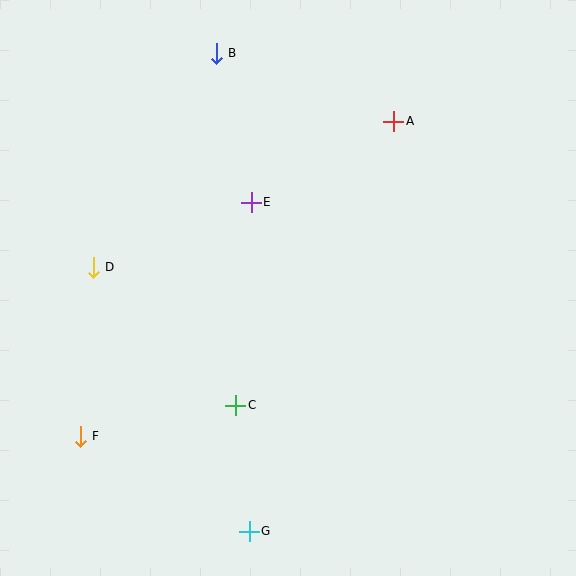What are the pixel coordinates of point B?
Point B is at (216, 53).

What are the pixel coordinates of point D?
Point D is at (93, 267).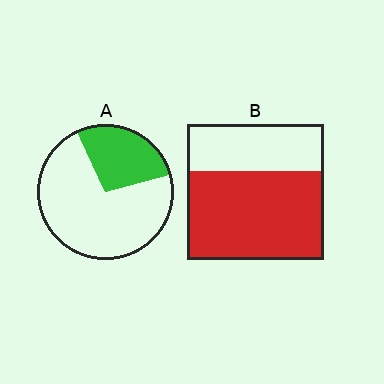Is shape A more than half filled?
No.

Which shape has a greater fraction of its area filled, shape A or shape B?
Shape B.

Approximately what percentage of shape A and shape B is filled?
A is approximately 30% and B is approximately 65%.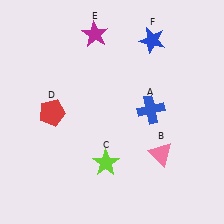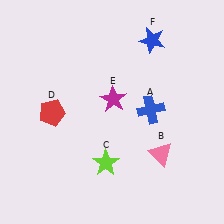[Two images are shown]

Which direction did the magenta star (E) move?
The magenta star (E) moved down.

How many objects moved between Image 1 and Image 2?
1 object moved between the two images.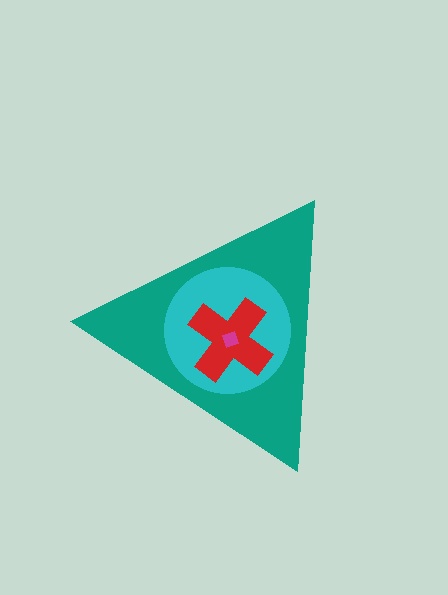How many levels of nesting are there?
4.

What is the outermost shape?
The teal triangle.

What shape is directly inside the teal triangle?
The cyan circle.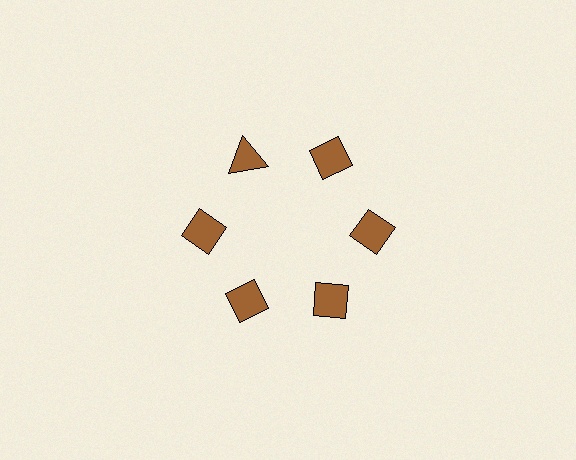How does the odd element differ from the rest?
It has a different shape: triangle instead of diamond.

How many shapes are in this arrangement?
There are 6 shapes arranged in a ring pattern.